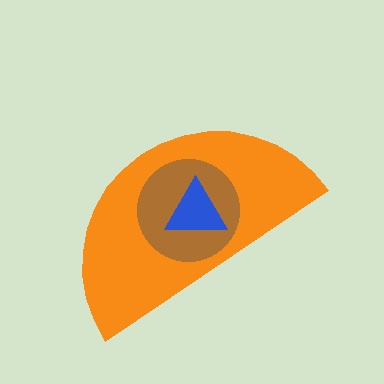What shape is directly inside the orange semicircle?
The brown circle.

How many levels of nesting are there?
3.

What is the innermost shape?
The blue triangle.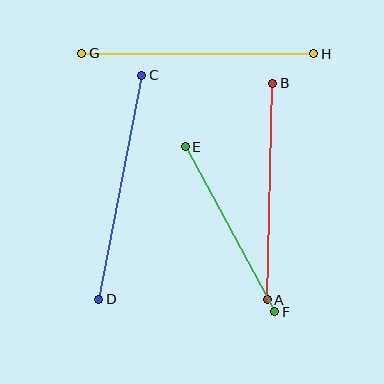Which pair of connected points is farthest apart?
Points G and H are farthest apart.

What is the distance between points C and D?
The distance is approximately 228 pixels.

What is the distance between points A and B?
The distance is approximately 217 pixels.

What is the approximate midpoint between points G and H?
The midpoint is at approximately (198, 53) pixels.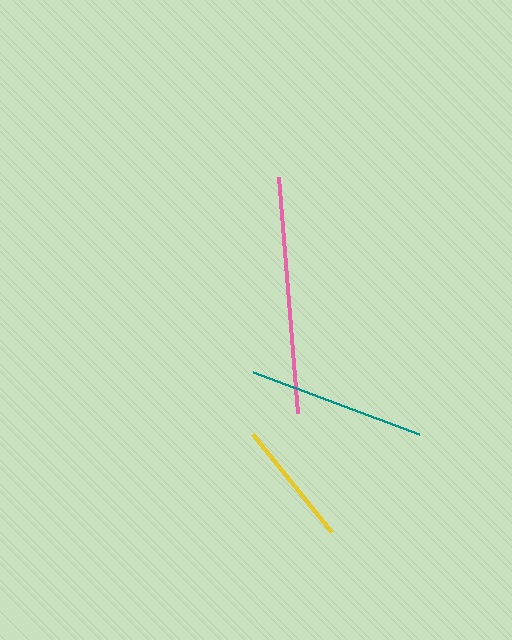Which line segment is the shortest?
The yellow line is the shortest at approximately 126 pixels.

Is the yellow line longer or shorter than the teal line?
The teal line is longer than the yellow line.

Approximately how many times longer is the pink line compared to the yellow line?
The pink line is approximately 1.9 times the length of the yellow line.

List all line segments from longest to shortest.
From longest to shortest: pink, teal, yellow.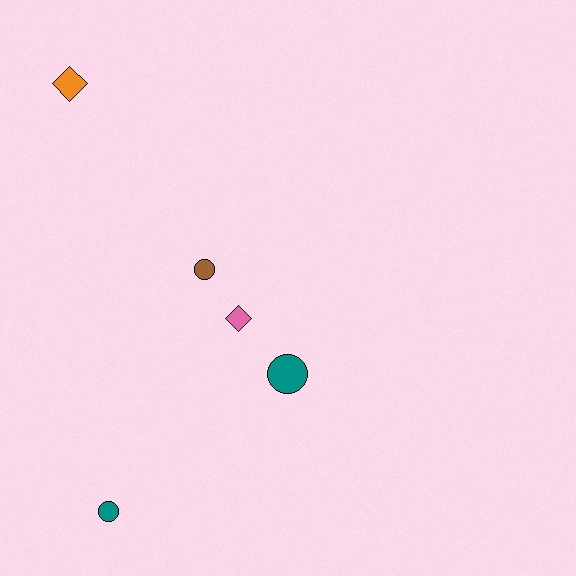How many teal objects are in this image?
There are 2 teal objects.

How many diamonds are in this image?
There are 2 diamonds.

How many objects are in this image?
There are 5 objects.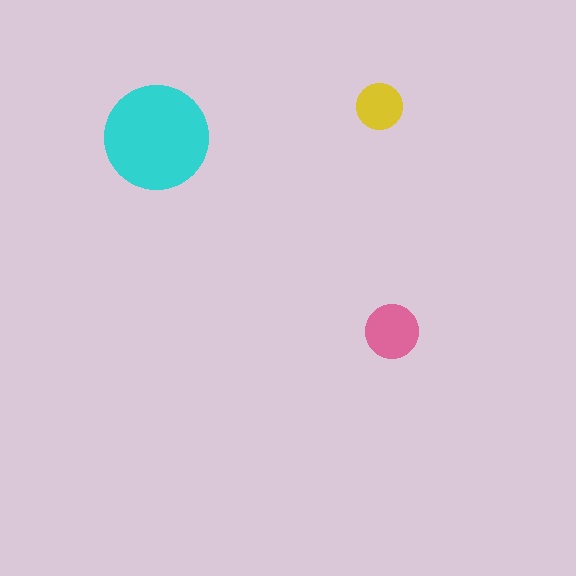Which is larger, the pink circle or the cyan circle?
The cyan one.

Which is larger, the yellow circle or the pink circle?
The pink one.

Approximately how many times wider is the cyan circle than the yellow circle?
About 2.5 times wider.